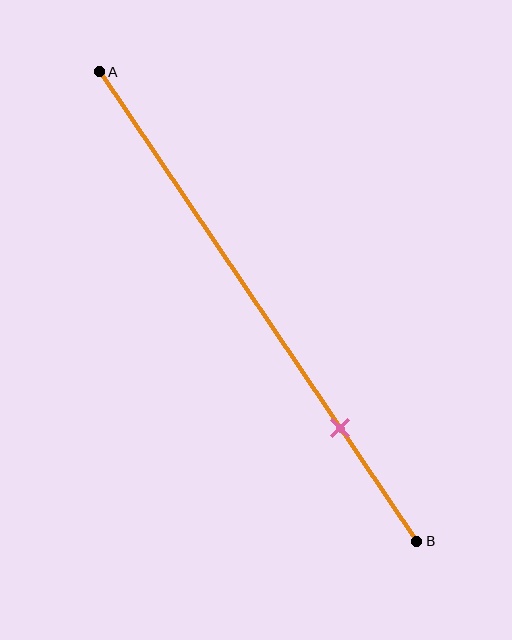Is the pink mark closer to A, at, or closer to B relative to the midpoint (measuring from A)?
The pink mark is closer to point B than the midpoint of segment AB.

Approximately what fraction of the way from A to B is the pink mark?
The pink mark is approximately 75% of the way from A to B.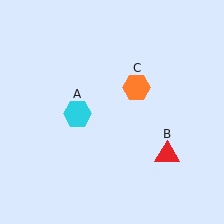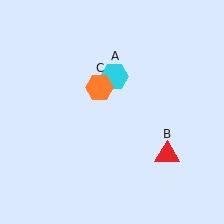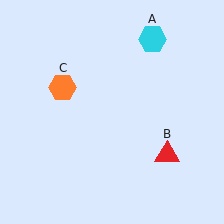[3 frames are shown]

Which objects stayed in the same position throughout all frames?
Red triangle (object B) remained stationary.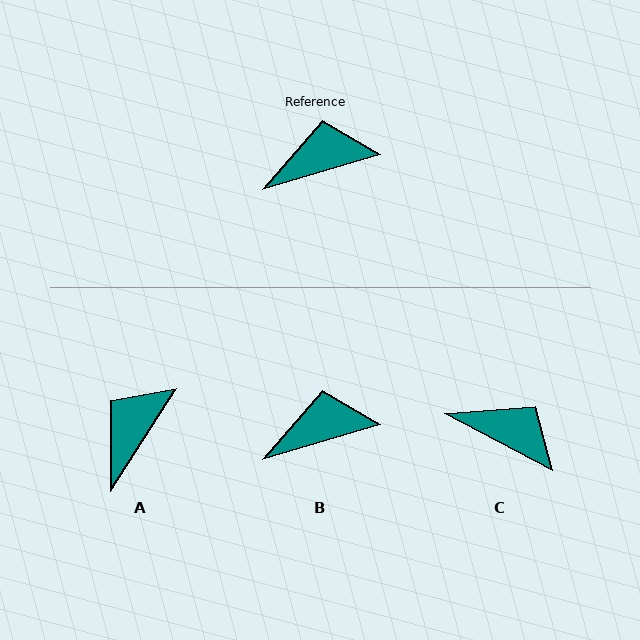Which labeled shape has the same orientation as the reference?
B.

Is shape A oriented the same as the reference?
No, it is off by about 41 degrees.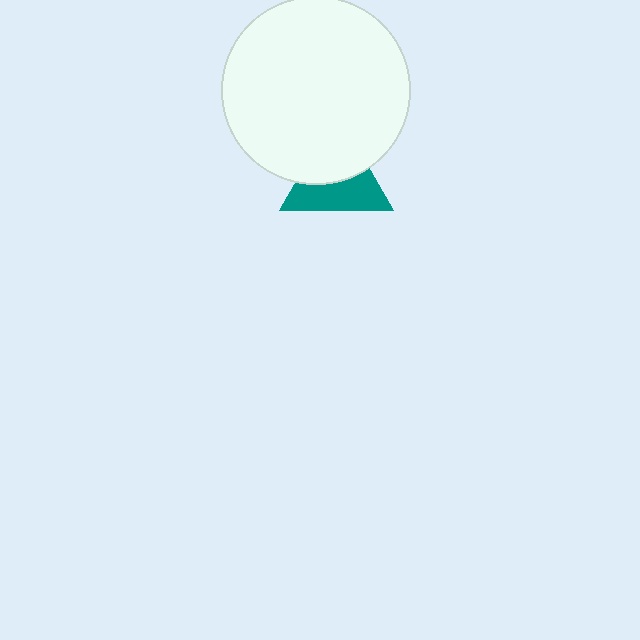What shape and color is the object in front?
The object in front is a white circle.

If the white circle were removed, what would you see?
You would see the complete teal triangle.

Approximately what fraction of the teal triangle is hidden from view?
Roughly 48% of the teal triangle is hidden behind the white circle.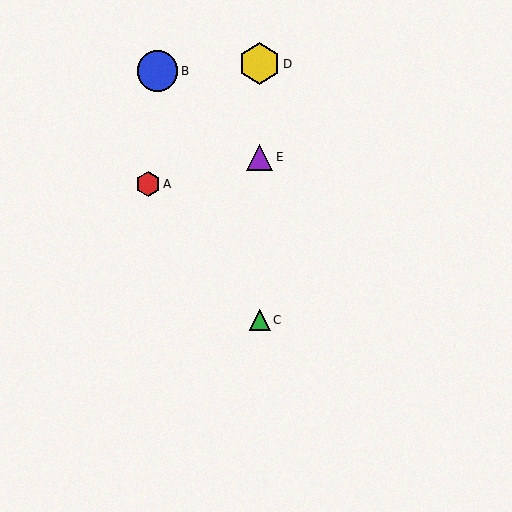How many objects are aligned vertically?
3 objects (C, D, E) are aligned vertically.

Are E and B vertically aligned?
No, E is at x≈260 and B is at x≈157.